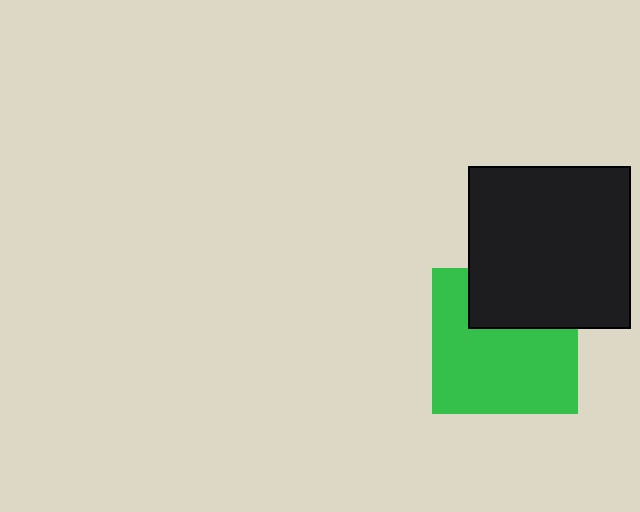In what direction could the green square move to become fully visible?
The green square could move down. That would shift it out from behind the black square entirely.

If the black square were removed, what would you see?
You would see the complete green square.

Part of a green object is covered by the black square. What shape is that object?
It is a square.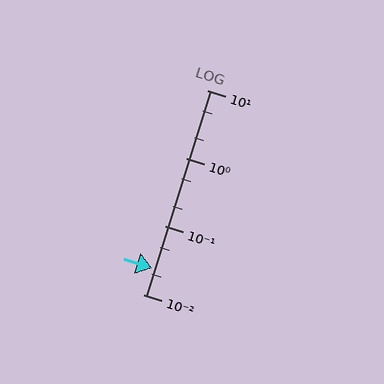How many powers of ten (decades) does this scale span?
The scale spans 3 decades, from 0.01 to 10.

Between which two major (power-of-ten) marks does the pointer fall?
The pointer is between 0.01 and 0.1.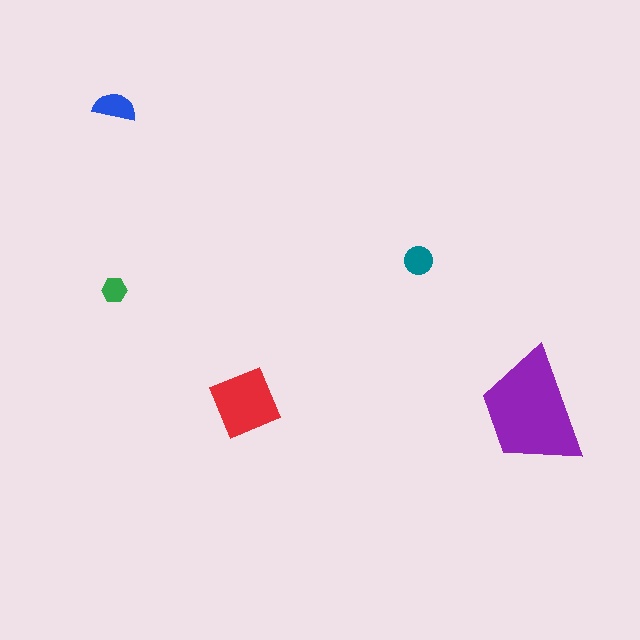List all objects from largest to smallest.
The purple trapezoid, the red diamond, the blue semicircle, the teal circle, the green hexagon.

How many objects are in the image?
There are 5 objects in the image.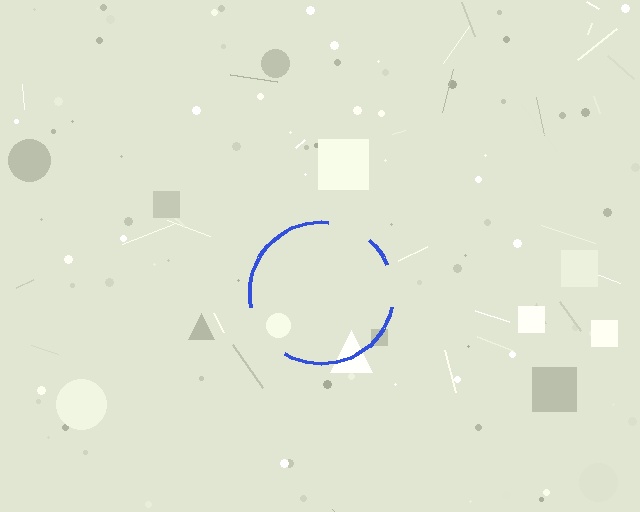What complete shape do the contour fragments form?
The contour fragments form a circle.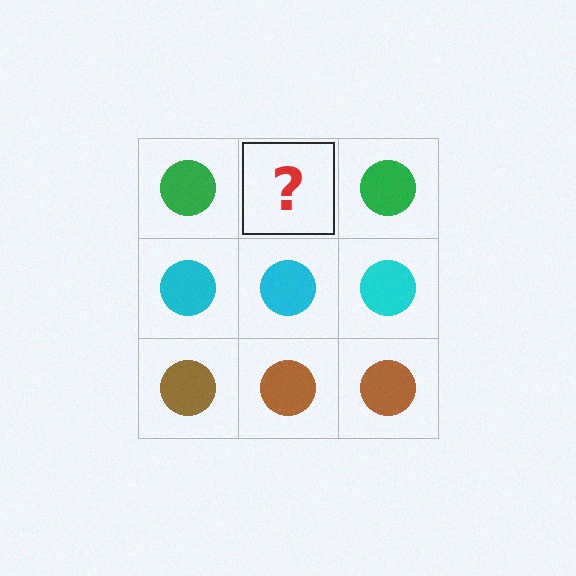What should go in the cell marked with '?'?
The missing cell should contain a green circle.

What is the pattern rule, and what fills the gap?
The rule is that each row has a consistent color. The gap should be filled with a green circle.